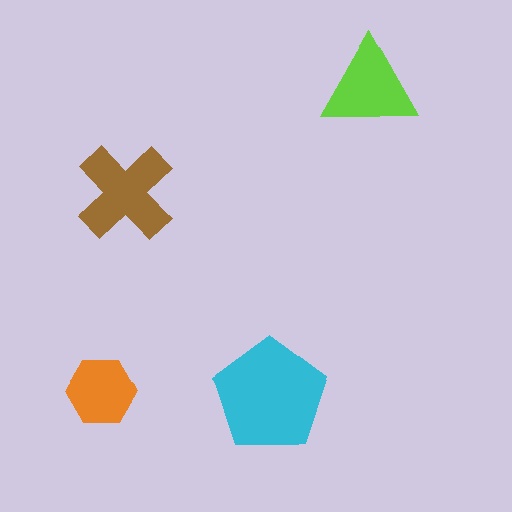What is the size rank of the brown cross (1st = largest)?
2nd.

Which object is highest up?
The lime triangle is topmost.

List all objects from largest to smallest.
The cyan pentagon, the brown cross, the lime triangle, the orange hexagon.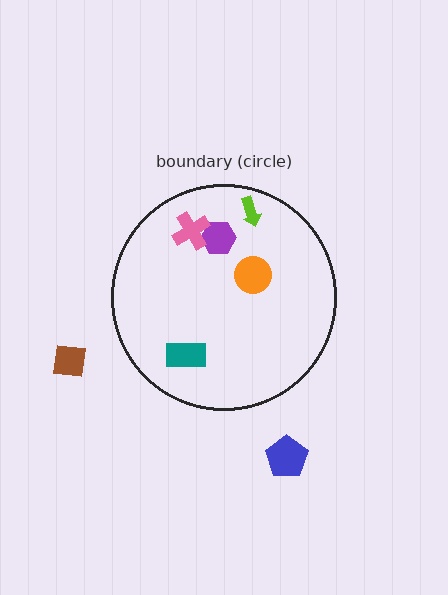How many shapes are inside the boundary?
5 inside, 2 outside.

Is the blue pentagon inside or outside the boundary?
Outside.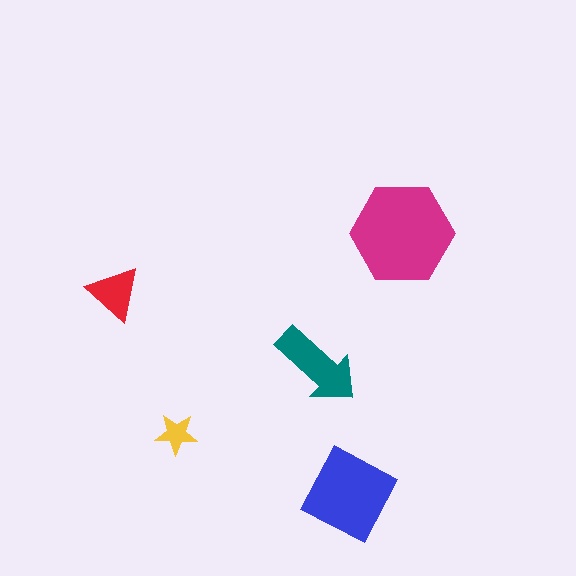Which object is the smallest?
The yellow star.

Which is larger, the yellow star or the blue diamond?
The blue diamond.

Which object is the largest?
The magenta hexagon.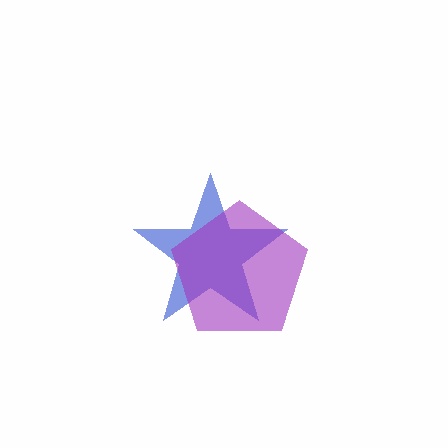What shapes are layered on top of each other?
The layered shapes are: a blue star, a purple pentagon.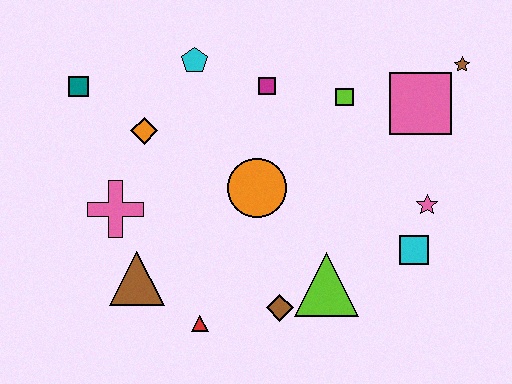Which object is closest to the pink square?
The brown star is closest to the pink square.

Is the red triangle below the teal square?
Yes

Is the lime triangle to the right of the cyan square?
No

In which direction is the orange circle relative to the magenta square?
The orange circle is below the magenta square.